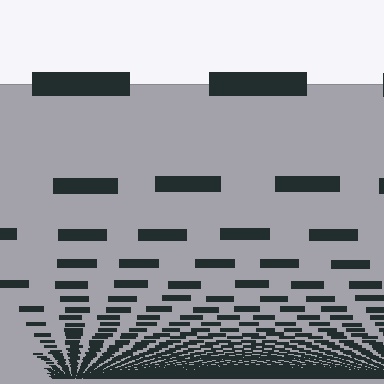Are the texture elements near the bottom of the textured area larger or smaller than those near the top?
Smaller. The gradient is inverted — elements near the bottom are smaller and denser.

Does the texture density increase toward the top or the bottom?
Density increases toward the bottom.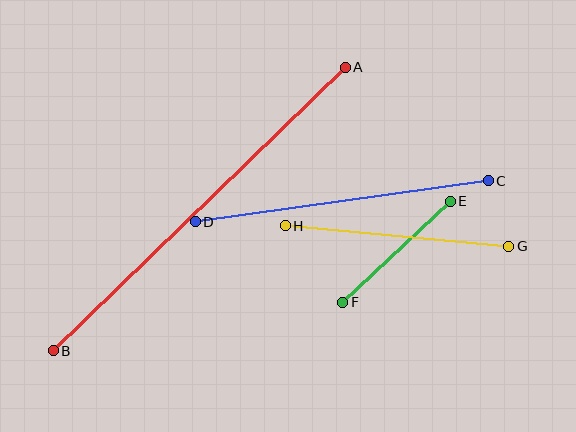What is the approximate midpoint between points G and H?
The midpoint is at approximately (397, 236) pixels.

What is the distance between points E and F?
The distance is approximately 147 pixels.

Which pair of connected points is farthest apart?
Points A and B are farthest apart.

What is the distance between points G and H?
The distance is approximately 224 pixels.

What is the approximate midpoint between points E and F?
The midpoint is at approximately (397, 252) pixels.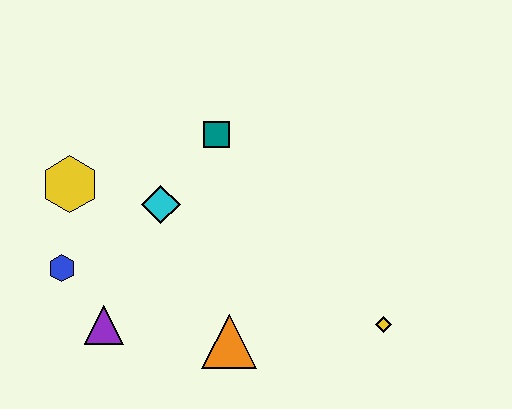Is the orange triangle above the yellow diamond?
No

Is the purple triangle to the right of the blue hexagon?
Yes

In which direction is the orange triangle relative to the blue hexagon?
The orange triangle is to the right of the blue hexagon.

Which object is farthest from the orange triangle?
The yellow hexagon is farthest from the orange triangle.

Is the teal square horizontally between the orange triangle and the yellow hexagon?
Yes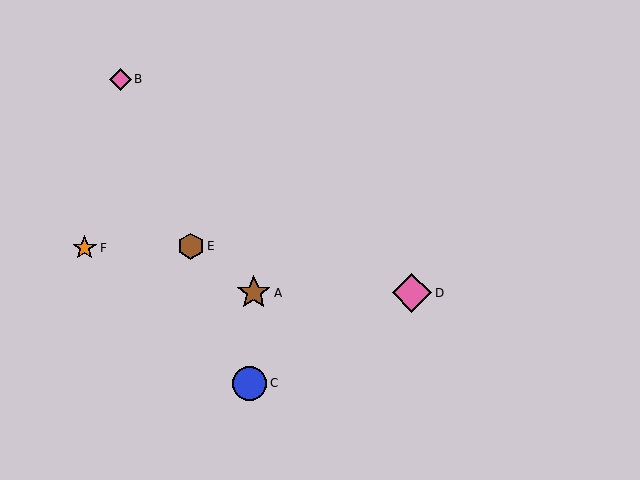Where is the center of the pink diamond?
The center of the pink diamond is at (412, 293).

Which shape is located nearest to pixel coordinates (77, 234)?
The orange star (labeled F) at (85, 248) is nearest to that location.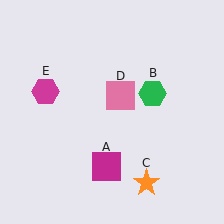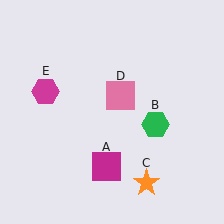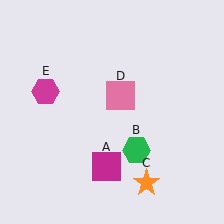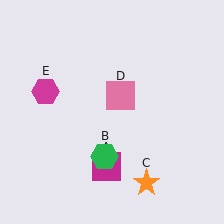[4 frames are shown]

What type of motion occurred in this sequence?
The green hexagon (object B) rotated clockwise around the center of the scene.